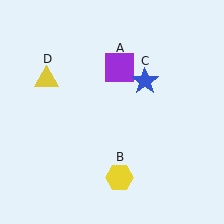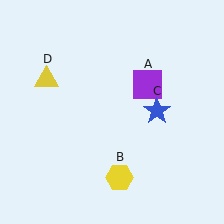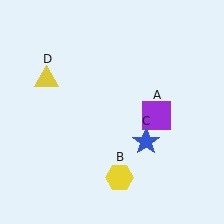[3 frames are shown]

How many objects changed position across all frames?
2 objects changed position: purple square (object A), blue star (object C).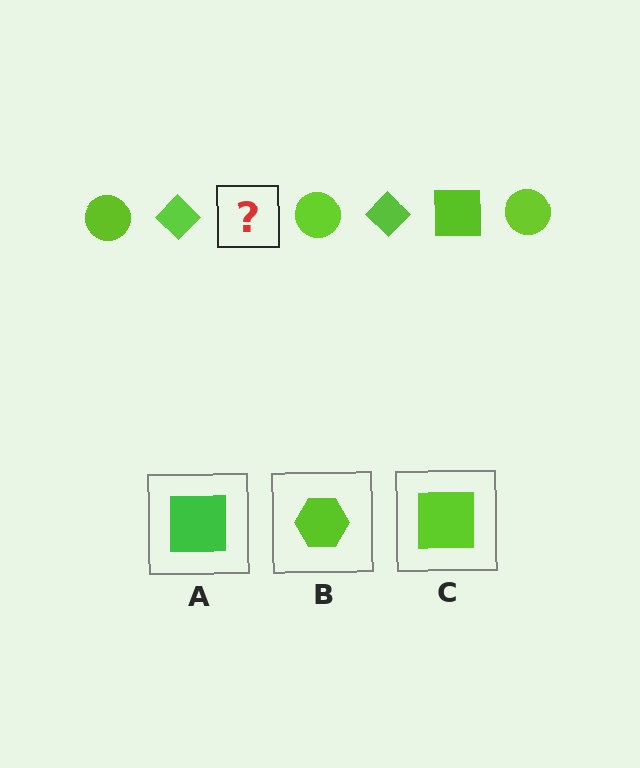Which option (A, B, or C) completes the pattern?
C.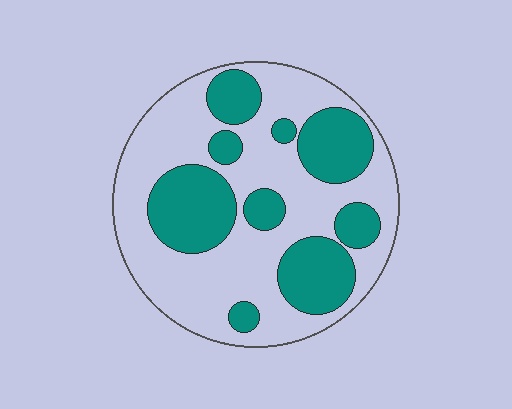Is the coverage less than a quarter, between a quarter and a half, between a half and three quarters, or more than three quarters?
Between a quarter and a half.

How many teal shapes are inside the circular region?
9.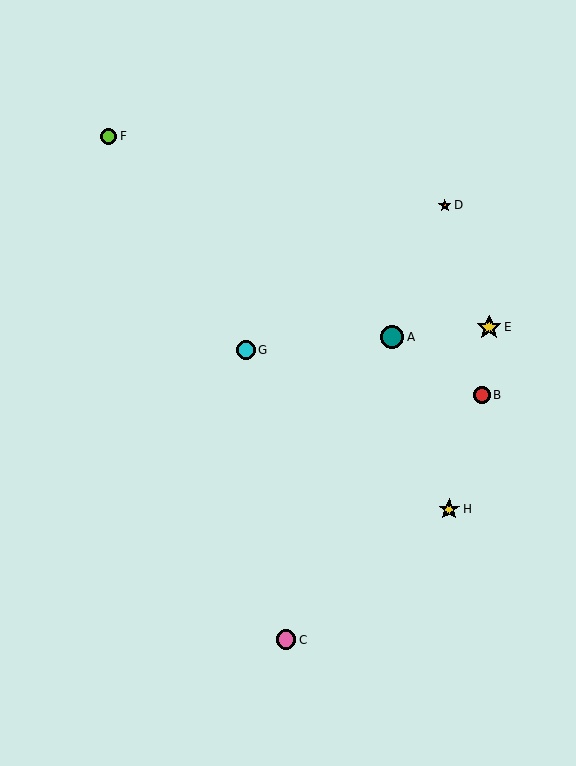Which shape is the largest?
The yellow star (labeled E) is the largest.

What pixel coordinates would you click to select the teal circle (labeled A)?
Click at (392, 337) to select the teal circle A.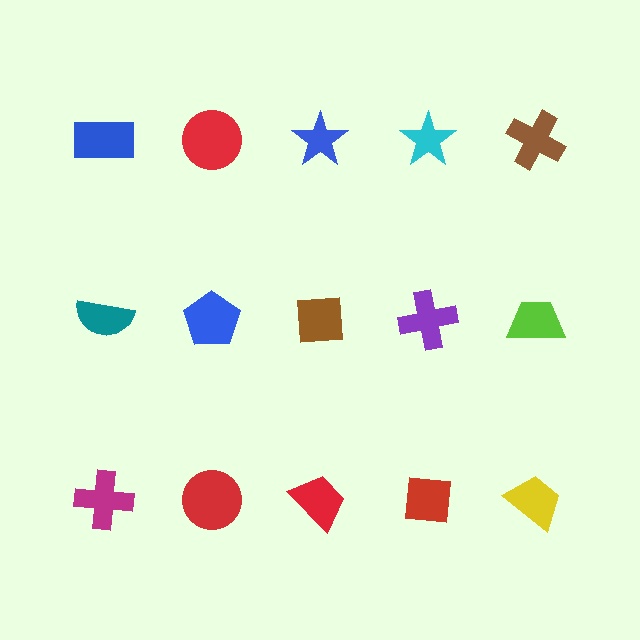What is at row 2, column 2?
A blue pentagon.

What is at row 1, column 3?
A blue star.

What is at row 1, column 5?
A brown cross.